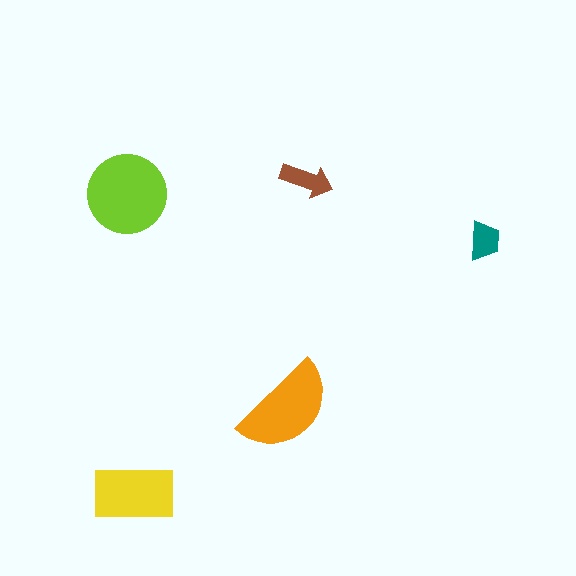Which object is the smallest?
The teal trapezoid.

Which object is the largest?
The lime circle.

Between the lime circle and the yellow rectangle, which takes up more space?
The lime circle.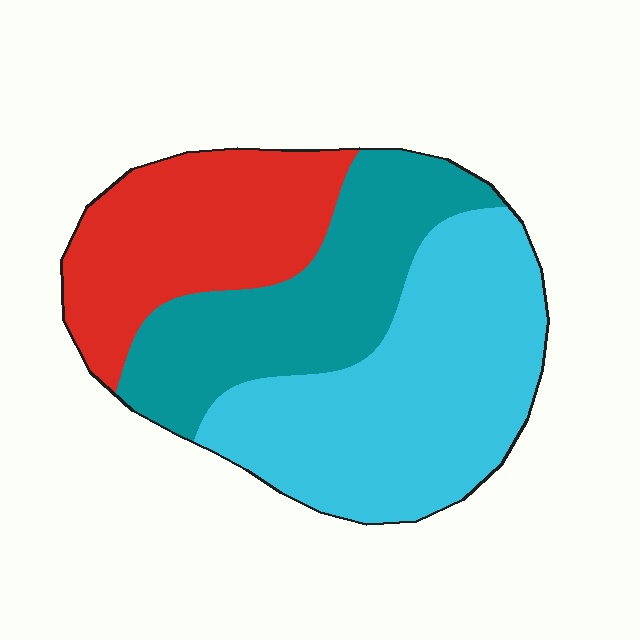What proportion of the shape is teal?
Teal takes up about one third (1/3) of the shape.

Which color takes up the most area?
Cyan, at roughly 45%.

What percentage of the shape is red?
Red covers around 30% of the shape.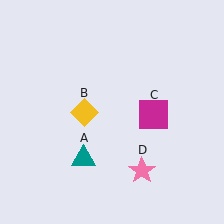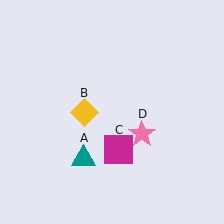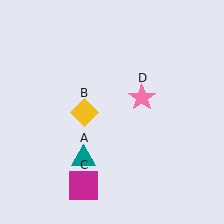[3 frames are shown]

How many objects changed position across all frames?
2 objects changed position: magenta square (object C), pink star (object D).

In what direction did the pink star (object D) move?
The pink star (object D) moved up.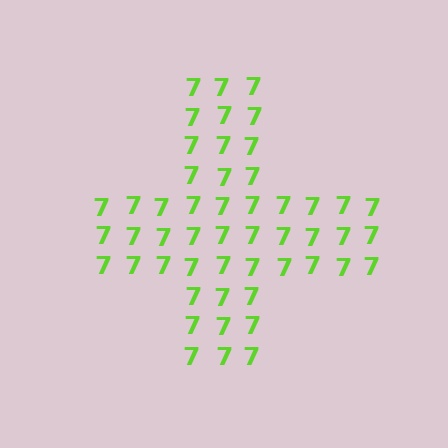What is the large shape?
The large shape is a cross.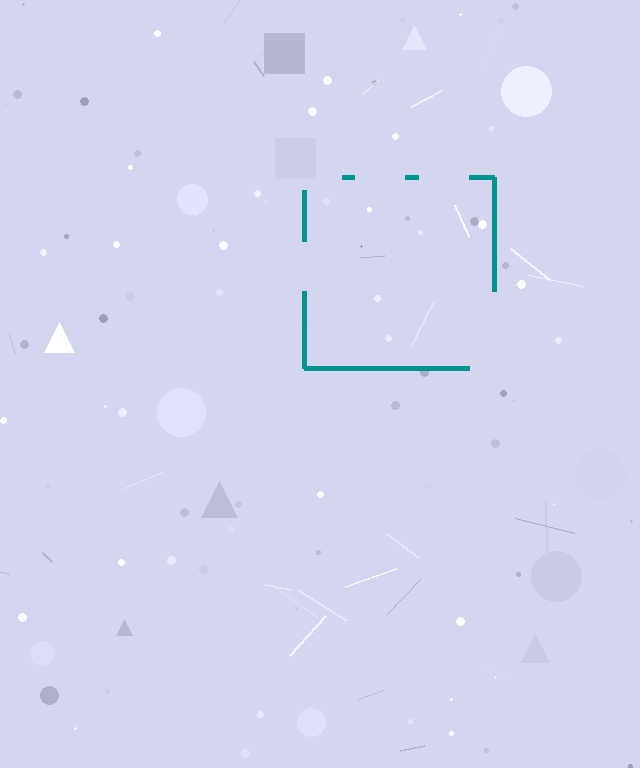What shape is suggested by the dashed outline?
The dashed outline suggests a square.